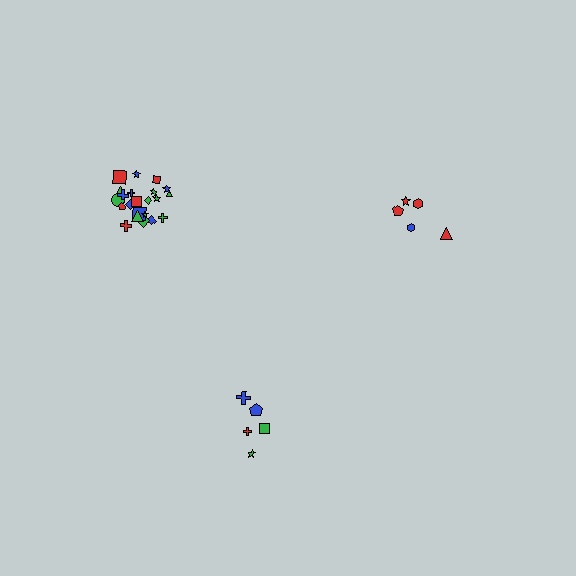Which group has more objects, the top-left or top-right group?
The top-left group.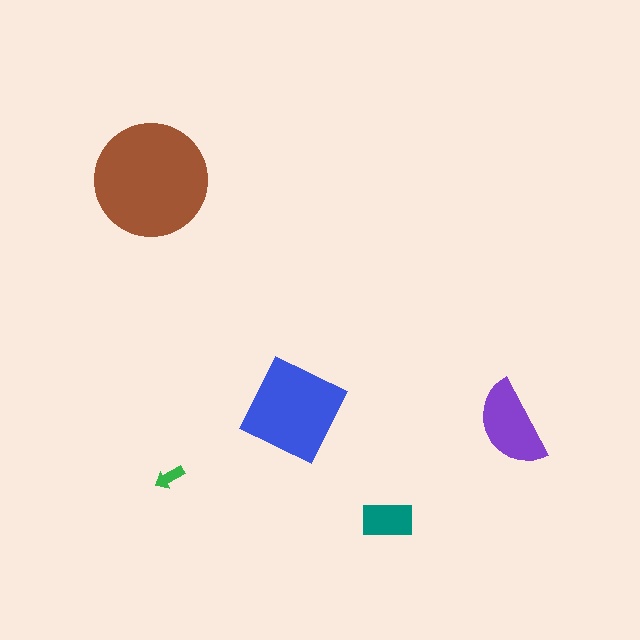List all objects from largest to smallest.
The brown circle, the blue diamond, the purple semicircle, the teal rectangle, the green arrow.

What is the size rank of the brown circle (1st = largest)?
1st.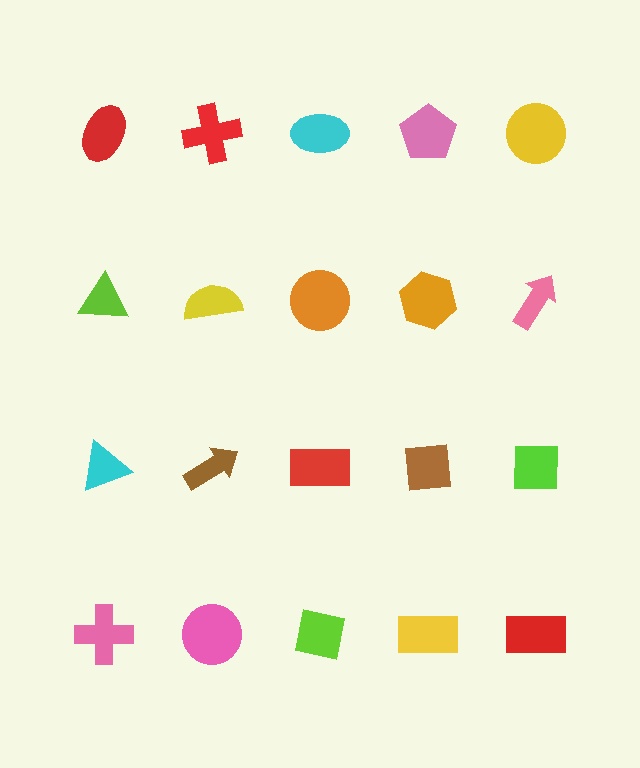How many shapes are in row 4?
5 shapes.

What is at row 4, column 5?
A red rectangle.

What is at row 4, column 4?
A yellow rectangle.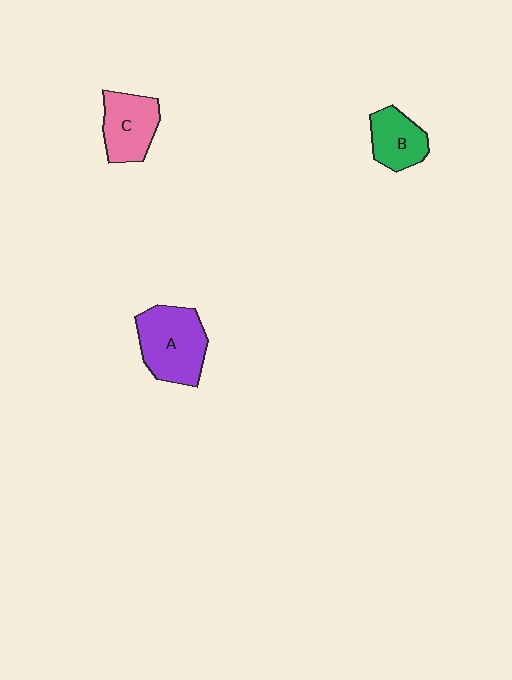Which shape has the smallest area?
Shape B (green).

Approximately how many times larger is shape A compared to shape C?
Approximately 1.3 times.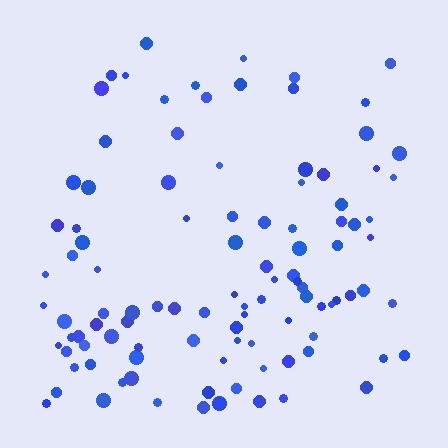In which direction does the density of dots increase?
From top to bottom, with the bottom side densest.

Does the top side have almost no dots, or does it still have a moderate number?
Still a moderate number, just noticeably fewer than the bottom.